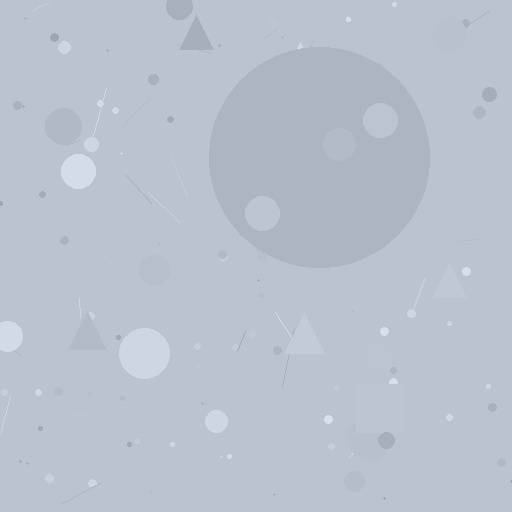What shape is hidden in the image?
A circle is hidden in the image.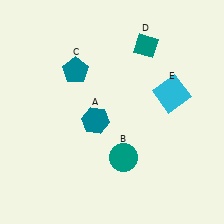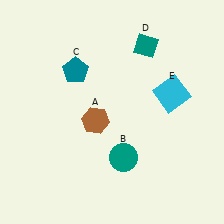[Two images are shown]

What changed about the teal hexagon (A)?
In Image 1, A is teal. In Image 2, it changed to brown.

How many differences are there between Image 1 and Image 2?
There is 1 difference between the two images.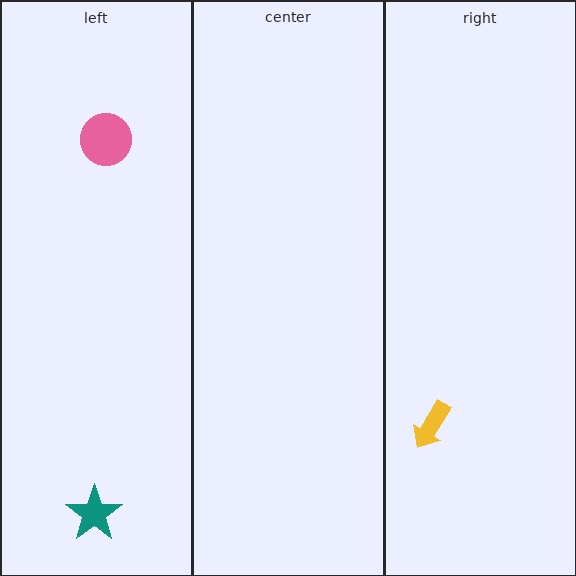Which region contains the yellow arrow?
The right region.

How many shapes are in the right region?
1.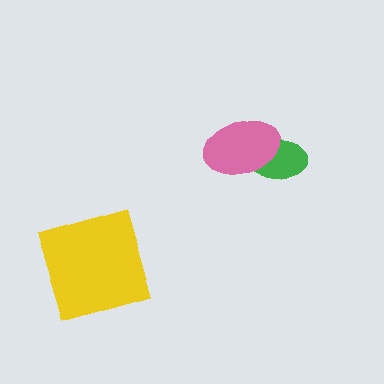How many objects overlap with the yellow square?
0 objects overlap with the yellow square.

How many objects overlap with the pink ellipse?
1 object overlaps with the pink ellipse.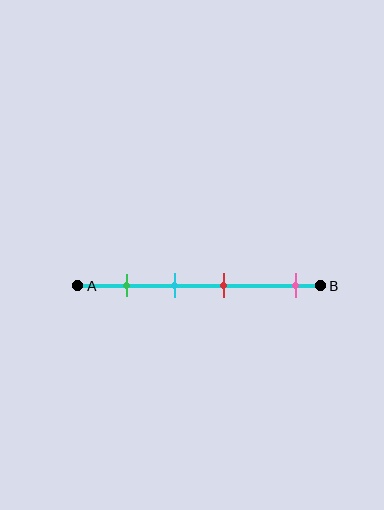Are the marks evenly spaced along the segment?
No, the marks are not evenly spaced.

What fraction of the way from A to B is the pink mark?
The pink mark is approximately 90% (0.9) of the way from A to B.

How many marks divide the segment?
There are 4 marks dividing the segment.